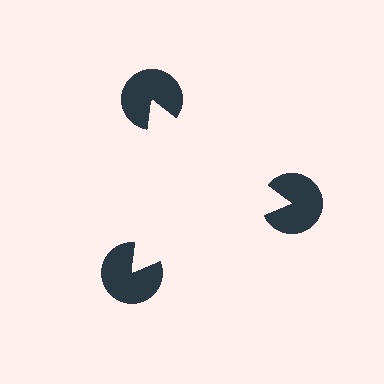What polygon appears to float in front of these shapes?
An illusory triangle — its edges are inferred from the aligned wedge cuts in the pac-man discs, not physically drawn.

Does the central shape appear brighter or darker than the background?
It typically appears slightly brighter than the background, even though no actual brightness change is drawn.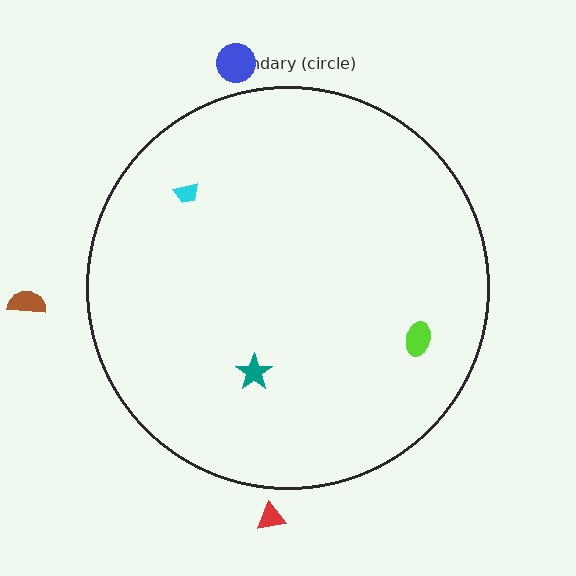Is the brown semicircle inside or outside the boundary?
Outside.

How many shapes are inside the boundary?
3 inside, 3 outside.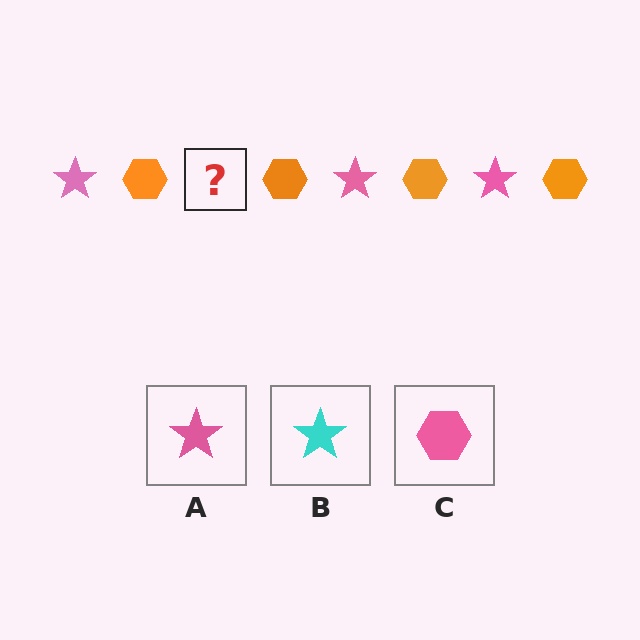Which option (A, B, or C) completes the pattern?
A.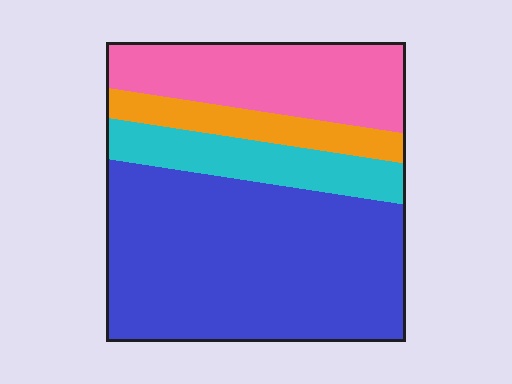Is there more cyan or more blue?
Blue.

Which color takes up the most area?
Blue, at roughly 55%.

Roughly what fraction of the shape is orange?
Orange takes up about one tenth (1/10) of the shape.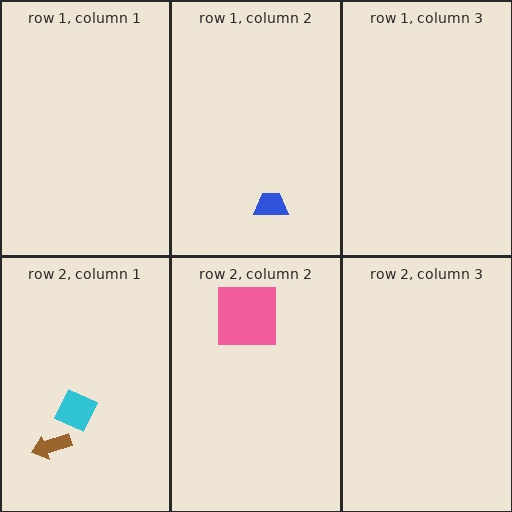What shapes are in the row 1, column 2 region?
The blue trapezoid.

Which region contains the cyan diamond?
The row 2, column 1 region.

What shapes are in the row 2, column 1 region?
The brown arrow, the cyan diamond.